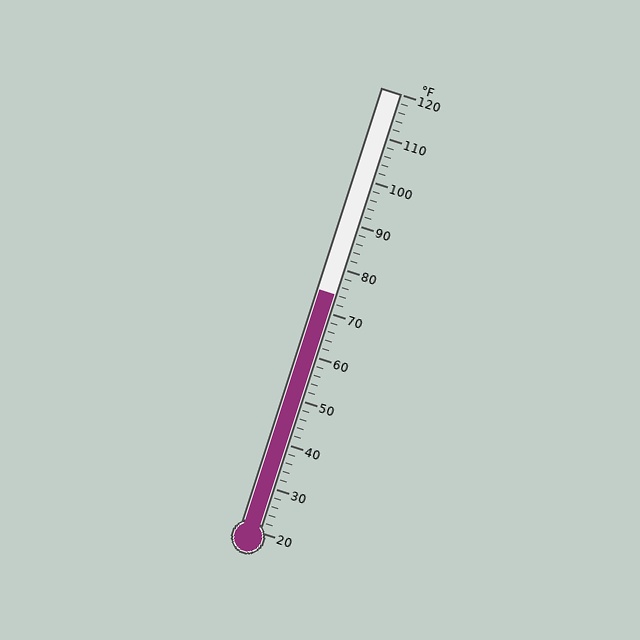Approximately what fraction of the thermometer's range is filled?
The thermometer is filled to approximately 55% of its range.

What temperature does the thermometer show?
The thermometer shows approximately 74°F.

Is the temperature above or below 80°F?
The temperature is below 80°F.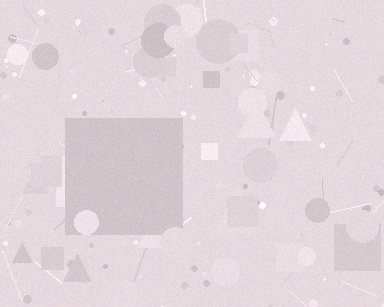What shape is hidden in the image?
A square is hidden in the image.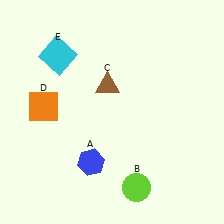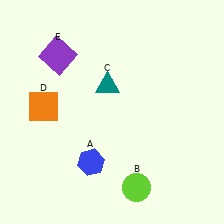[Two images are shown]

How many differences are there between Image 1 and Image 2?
There are 2 differences between the two images.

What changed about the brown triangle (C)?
In Image 1, C is brown. In Image 2, it changed to teal.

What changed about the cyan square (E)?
In Image 1, E is cyan. In Image 2, it changed to purple.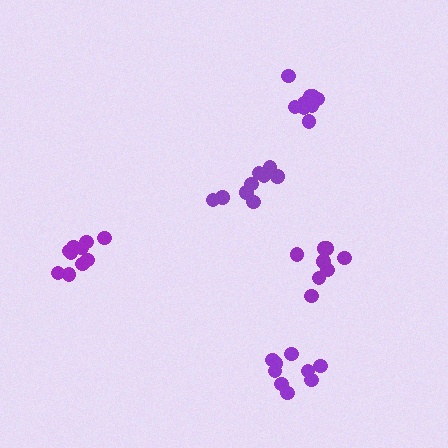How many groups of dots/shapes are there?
There are 5 groups.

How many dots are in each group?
Group 1: 9 dots, Group 2: 10 dots, Group 3: 8 dots, Group 4: 9 dots, Group 5: 10 dots (46 total).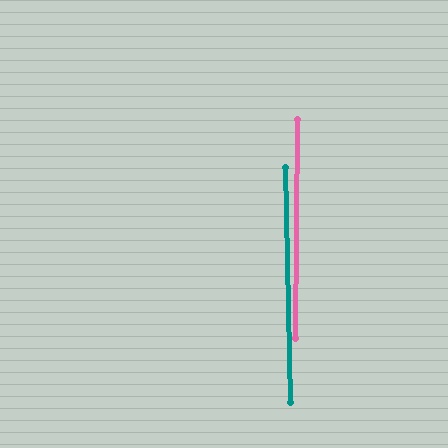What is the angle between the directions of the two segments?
Approximately 2 degrees.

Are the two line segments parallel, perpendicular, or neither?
Parallel — their directions differ by only 1.8°.